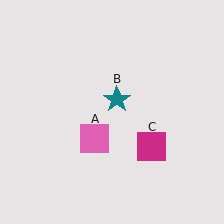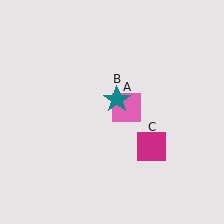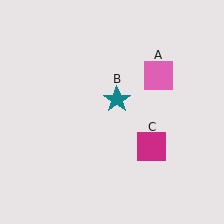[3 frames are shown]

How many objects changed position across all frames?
1 object changed position: pink square (object A).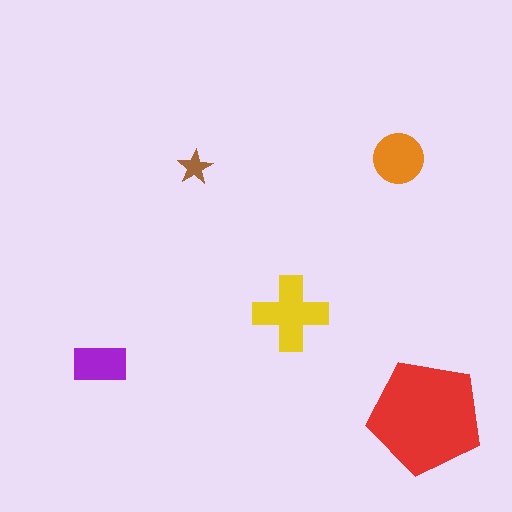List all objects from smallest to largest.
The brown star, the purple rectangle, the orange circle, the yellow cross, the red pentagon.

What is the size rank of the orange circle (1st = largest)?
3rd.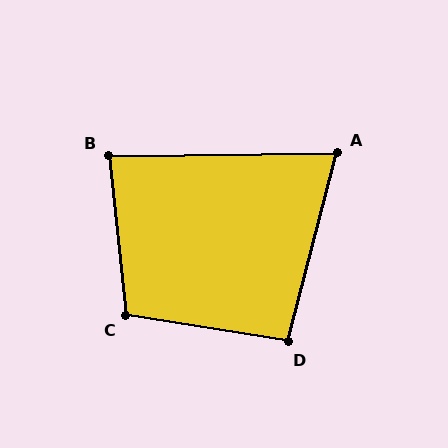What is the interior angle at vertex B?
Approximately 85 degrees (acute).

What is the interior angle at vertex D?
Approximately 95 degrees (obtuse).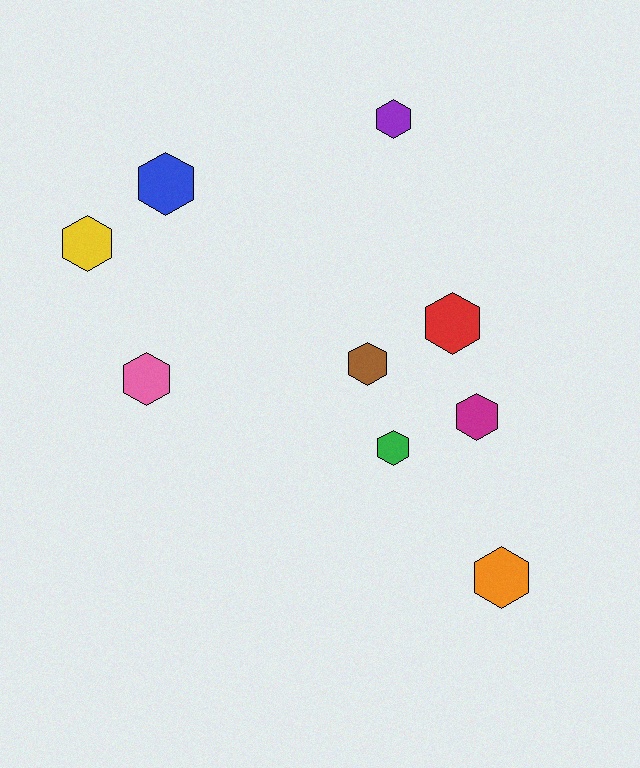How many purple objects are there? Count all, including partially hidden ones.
There is 1 purple object.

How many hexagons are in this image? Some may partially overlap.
There are 9 hexagons.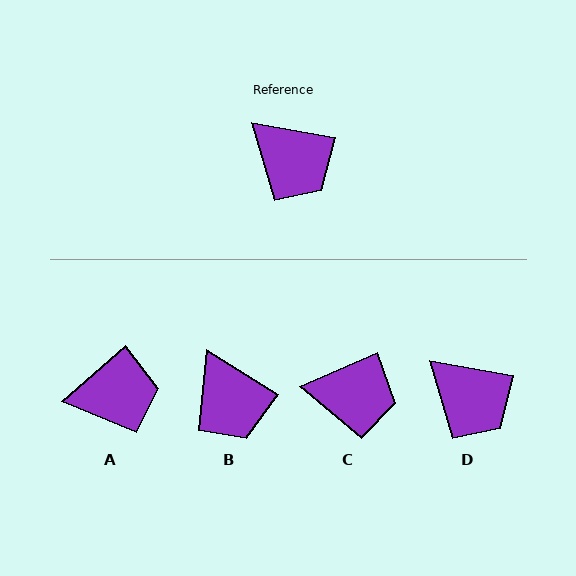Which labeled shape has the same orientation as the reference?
D.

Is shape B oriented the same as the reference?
No, it is off by about 22 degrees.